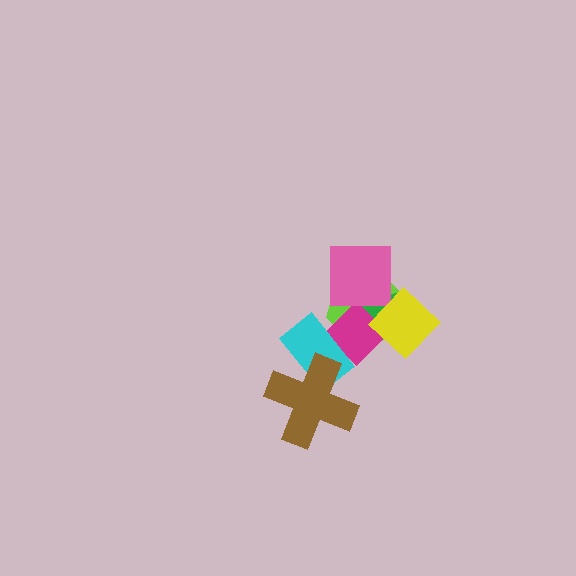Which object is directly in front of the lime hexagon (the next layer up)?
The green triangle is directly in front of the lime hexagon.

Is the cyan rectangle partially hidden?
Yes, it is partially covered by another shape.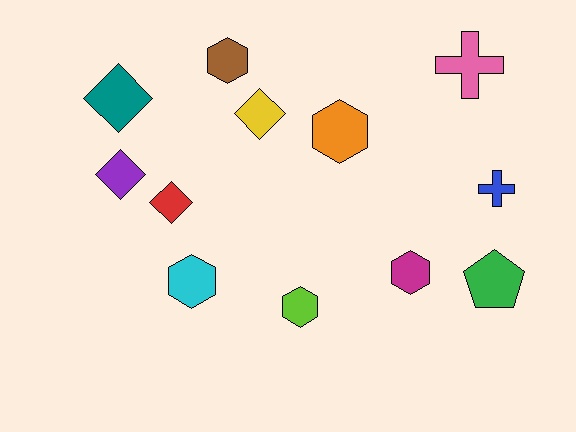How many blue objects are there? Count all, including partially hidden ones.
There is 1 blue object.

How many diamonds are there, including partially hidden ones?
There are 4 diamonds.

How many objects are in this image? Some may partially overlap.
There are 12 objects.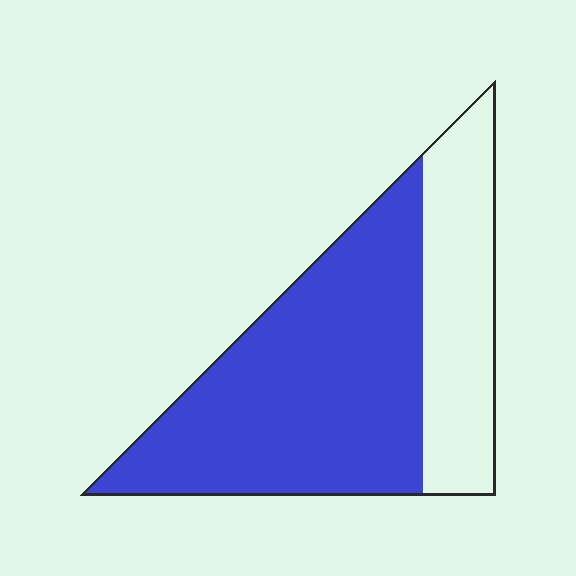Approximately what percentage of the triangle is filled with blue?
Approximately 70%.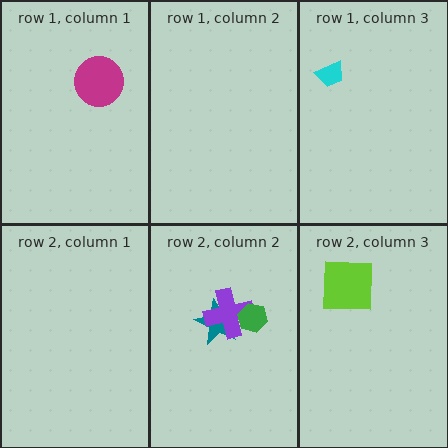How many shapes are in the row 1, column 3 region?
1.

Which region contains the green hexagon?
The row 2, column 2 region.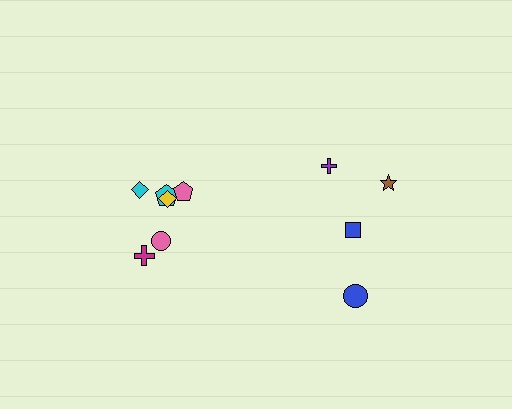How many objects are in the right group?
There are 4 objects.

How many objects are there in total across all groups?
There are 10 objects.